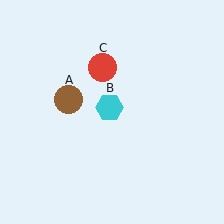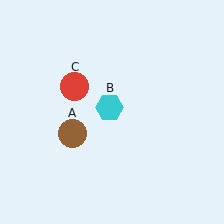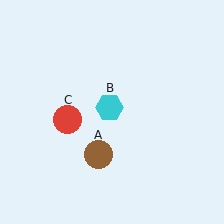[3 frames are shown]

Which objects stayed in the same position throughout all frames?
Cyan hexagon (object B) remained stationary.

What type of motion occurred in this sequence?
The brown circle (object A), red circle (object C) rotated counterclockwise around the center of the scene.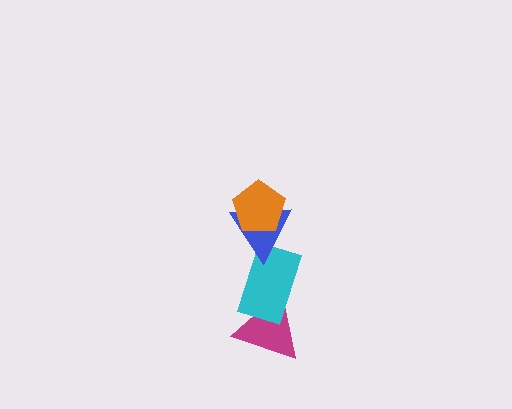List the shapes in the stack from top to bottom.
From top to bottom: the orange pentagon, the blue triangle, the cyan rectangle, the magenta triangle.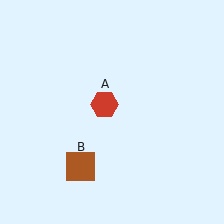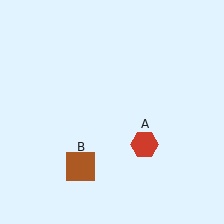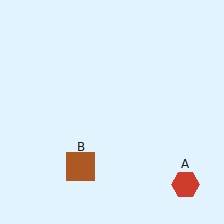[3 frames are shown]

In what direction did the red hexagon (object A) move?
The red hexagon (object A) moved down and to the right.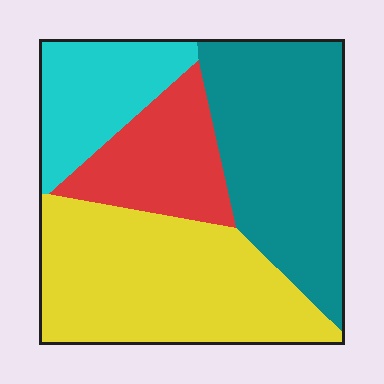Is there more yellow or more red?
Yellow.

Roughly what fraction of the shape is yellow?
Yellow takes up between a third and a half of the shape.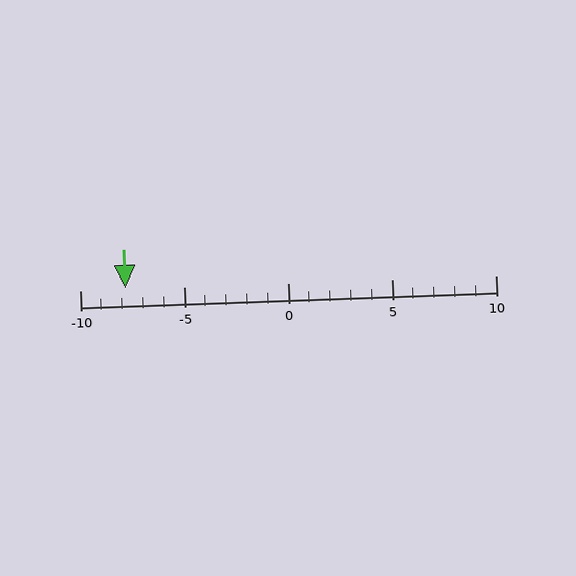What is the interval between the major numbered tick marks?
The major tick marks are spaced 5 units apart.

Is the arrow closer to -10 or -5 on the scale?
The arrow is closer to -10.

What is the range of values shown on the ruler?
The ruler shows values from -10 to 10.